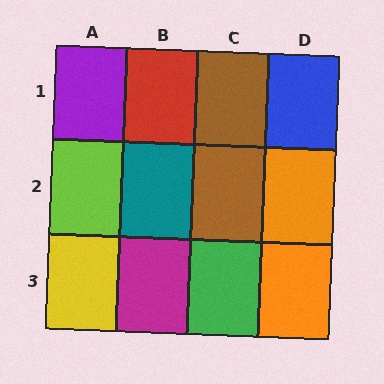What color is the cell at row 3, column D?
Orange.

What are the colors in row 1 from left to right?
Purple, red, brown, blue.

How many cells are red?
1 cell is red.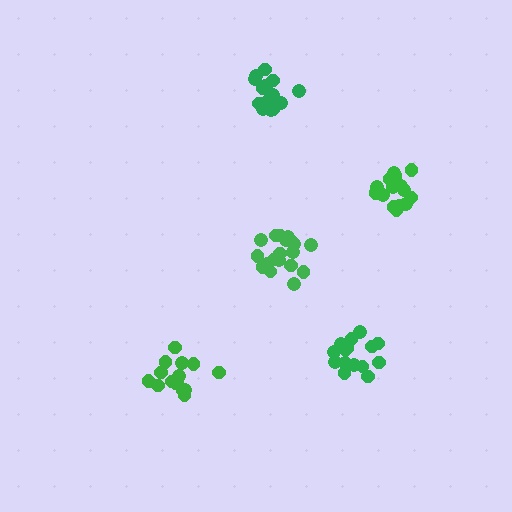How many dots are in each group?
Group 1: 16 dots, Group 2: 19 dots, Group 3: 15 dots, Group 4: 15 dots, Group 5: 18 dots (83 total).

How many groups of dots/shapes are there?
There are 5 groups.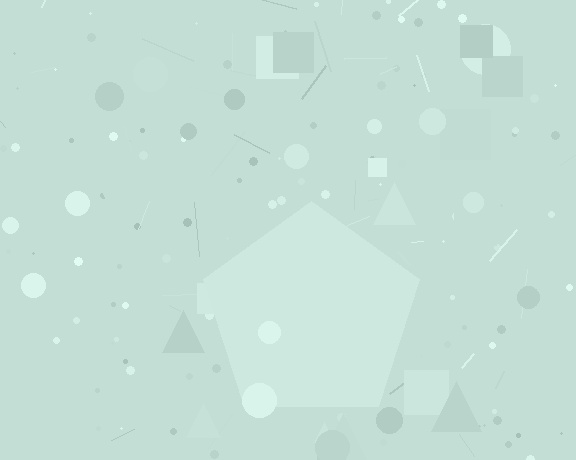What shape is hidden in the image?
A pentagon is hidden in the image.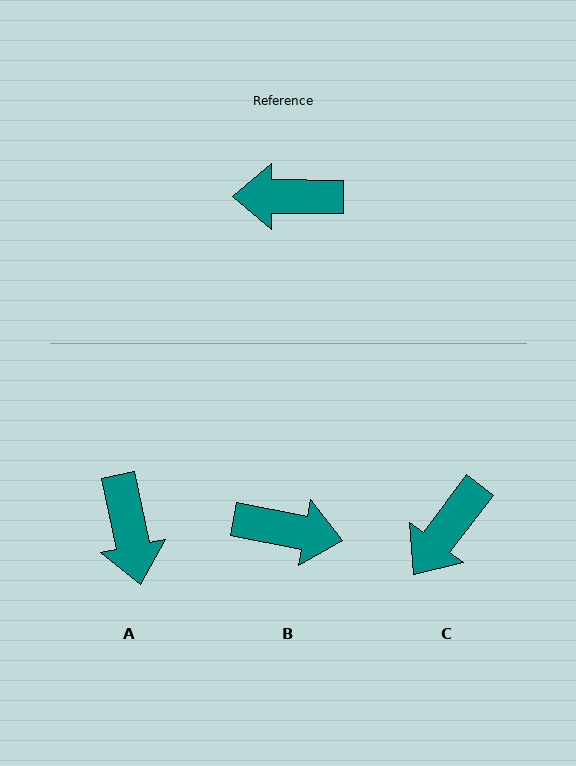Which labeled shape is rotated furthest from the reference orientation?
B, about 169 degrees away.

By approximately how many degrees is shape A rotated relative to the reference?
Approximately 102 degrees counter-clockwise.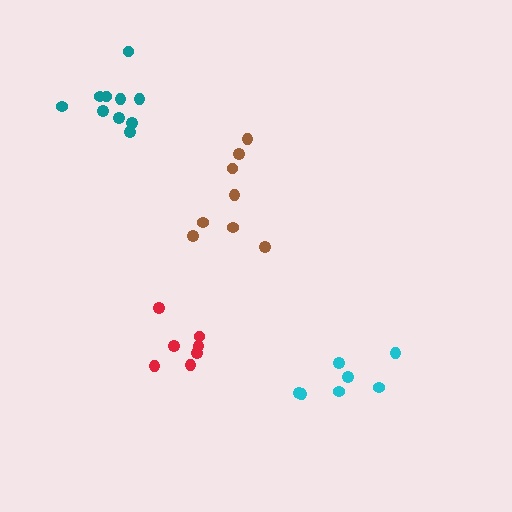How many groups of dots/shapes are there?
There are 4 groups.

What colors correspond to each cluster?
The clusters are colored: teal, brown, red, cyan.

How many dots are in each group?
Group 1: 10 dots, Group 2: 8 dots, Group 3: 7 dots, Group 4: 7 dots (32 total).